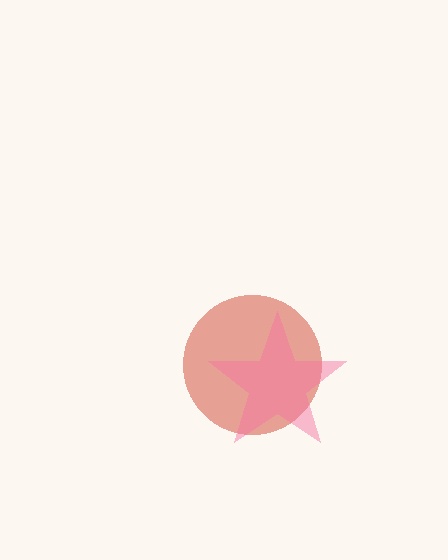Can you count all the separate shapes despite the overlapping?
Yes, there are 2 separate shapes.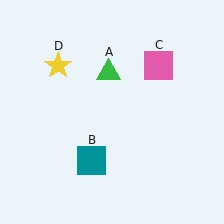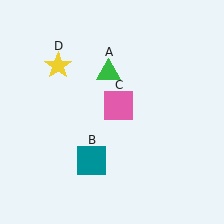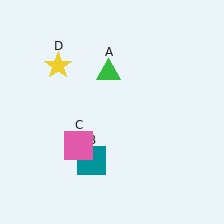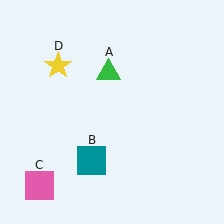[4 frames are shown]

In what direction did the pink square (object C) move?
The pink square (object C) moved down and to the left.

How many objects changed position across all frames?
1 object changed position: pink square (object C).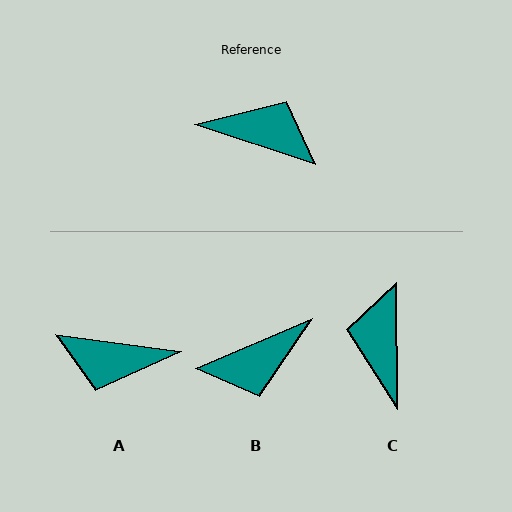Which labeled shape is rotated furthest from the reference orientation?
A, about 170 degrees away.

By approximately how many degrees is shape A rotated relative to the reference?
Approximately 170 degrees clockwise.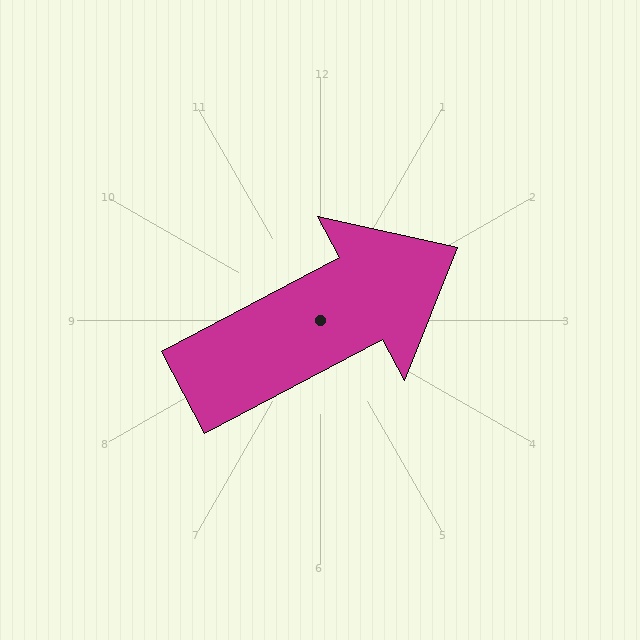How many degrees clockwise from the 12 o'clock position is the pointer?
Approximately 62 degrees.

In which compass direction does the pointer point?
Northeast.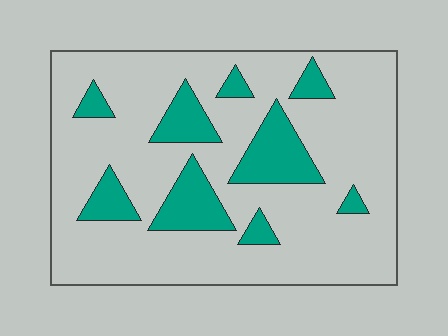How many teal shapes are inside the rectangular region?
9.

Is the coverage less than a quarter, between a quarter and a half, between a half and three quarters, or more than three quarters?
Less than a quarter.